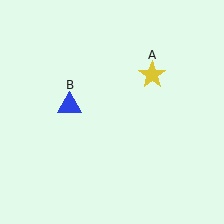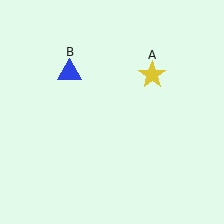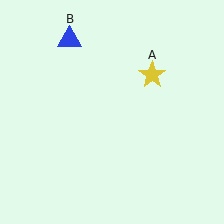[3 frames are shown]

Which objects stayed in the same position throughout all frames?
Yellow star (object A) remained stationary.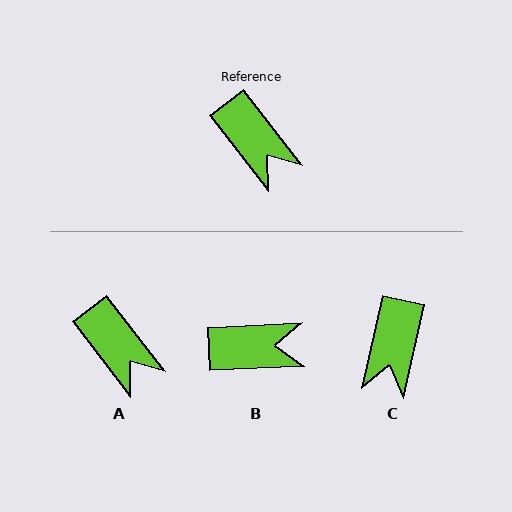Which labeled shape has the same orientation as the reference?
A.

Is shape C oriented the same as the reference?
No, it is off by about 50 degrees.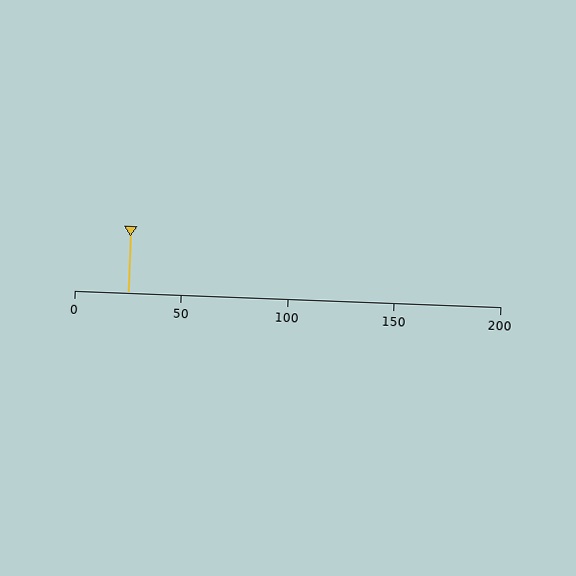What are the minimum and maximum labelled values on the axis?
The axis runs from 0 to 200.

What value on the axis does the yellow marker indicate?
The marker indicates approximately 25.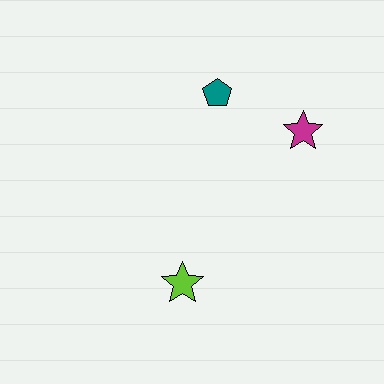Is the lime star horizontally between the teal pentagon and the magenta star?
No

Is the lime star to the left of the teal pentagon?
Yes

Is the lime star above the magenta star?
No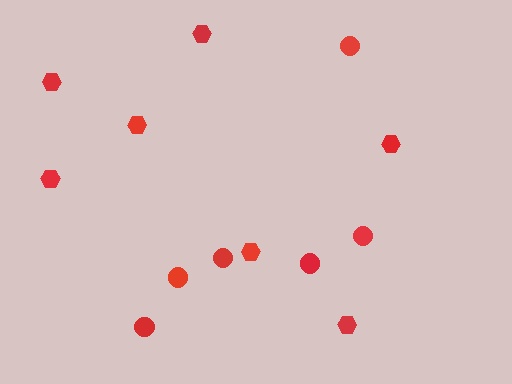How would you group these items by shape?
There are 2 groups: one group of hexagons (7) and one group of circles (6).